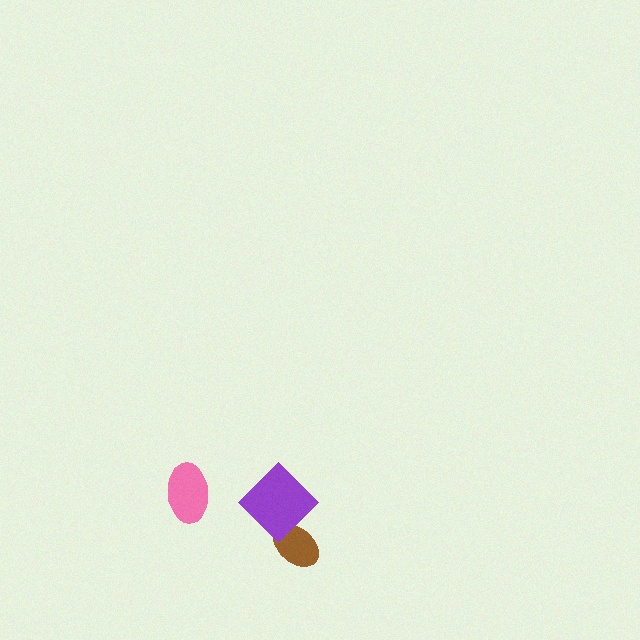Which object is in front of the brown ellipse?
The purple diamond is in front of the brown ellipse.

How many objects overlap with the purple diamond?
1 object overlaps with the purple diamond.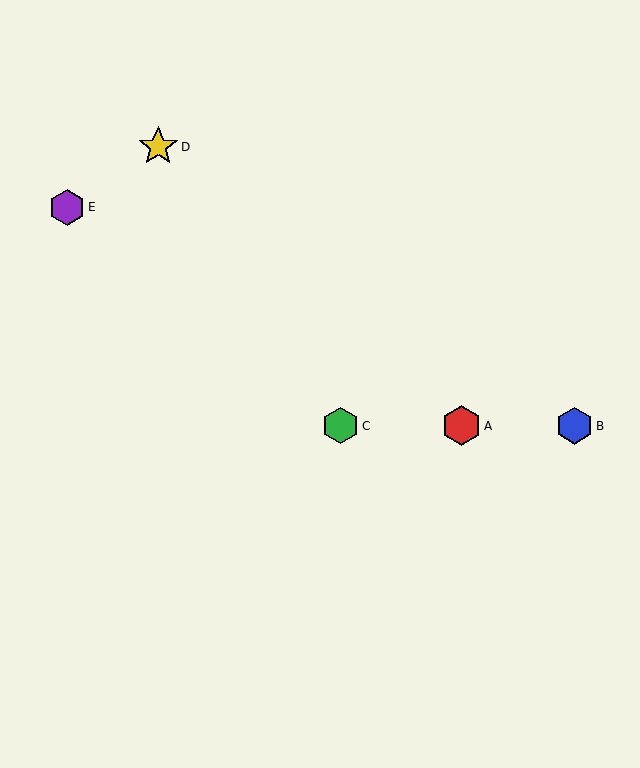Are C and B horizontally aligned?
Yes, both are at y≈426.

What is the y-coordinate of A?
Object A is at y≈426.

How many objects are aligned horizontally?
3 objects (A, B, C) are aligned horizontally.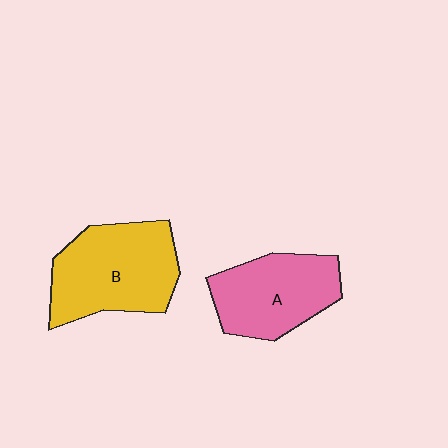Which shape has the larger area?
Shape B (yellow).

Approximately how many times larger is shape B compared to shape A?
Approximately 1.2 times.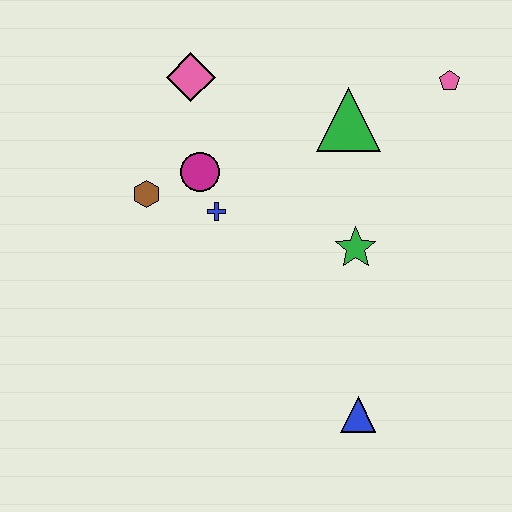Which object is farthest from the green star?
The pink diamond is farthest from the green star.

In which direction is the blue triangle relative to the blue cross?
The blue triangle is below the blue cross.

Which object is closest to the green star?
The green triangle is closest to the green star.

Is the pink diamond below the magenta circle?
No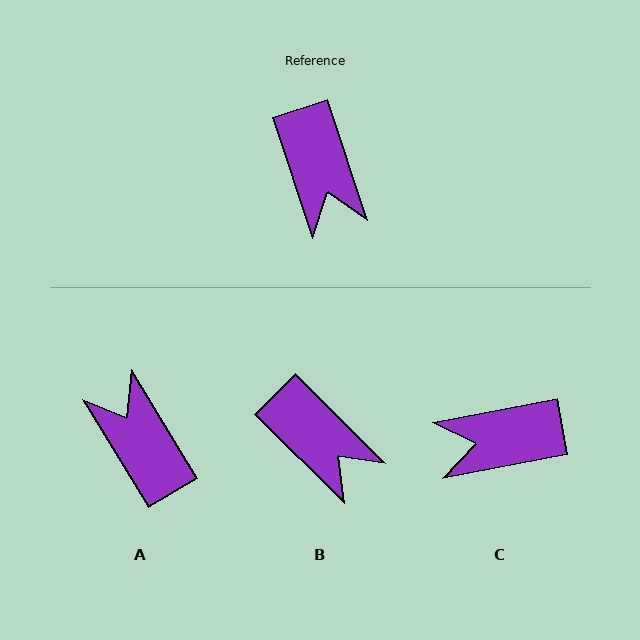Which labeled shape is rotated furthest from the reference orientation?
A, about 167 degrees away.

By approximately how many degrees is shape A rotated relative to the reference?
Approximately 167 degrees clockwise.